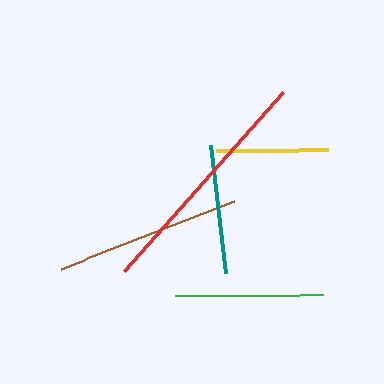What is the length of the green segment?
The green segment is approximately 147 pixels long.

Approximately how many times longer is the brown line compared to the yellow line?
The brown line is approximately 1.7 times the length of the yellow line.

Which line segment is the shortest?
The yellow line is the shortest at approximately 111 pixels.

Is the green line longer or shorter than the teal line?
The green line is longer than the teal line.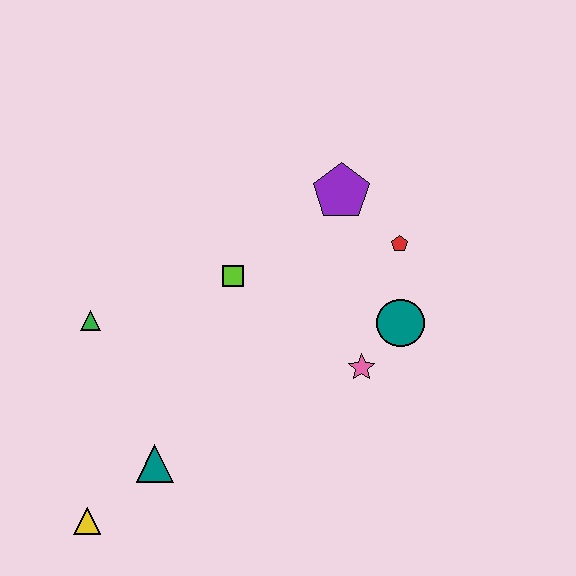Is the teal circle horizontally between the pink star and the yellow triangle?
No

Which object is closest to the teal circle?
The pink star is closest to the teal circle.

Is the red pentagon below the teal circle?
No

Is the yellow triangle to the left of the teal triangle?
Yes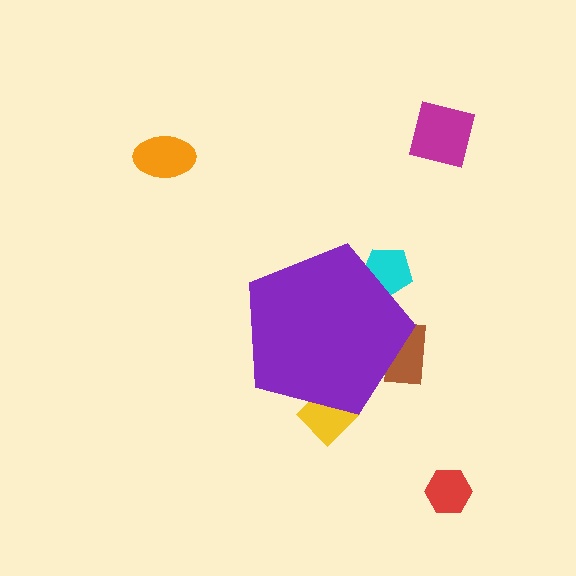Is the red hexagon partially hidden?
No, the red hexagon is fully visible.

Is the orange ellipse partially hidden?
No, the orange ellipse is fully visible.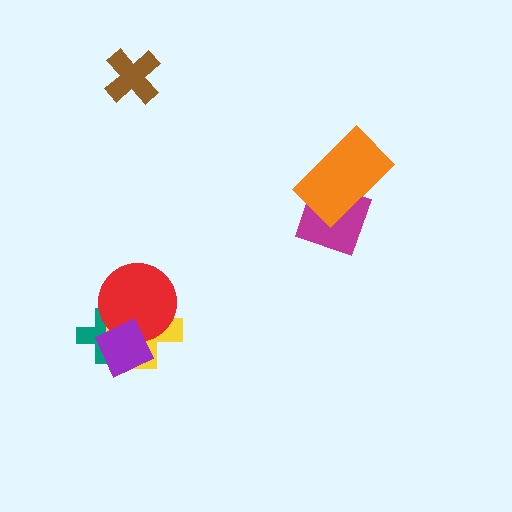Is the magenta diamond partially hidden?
Yes, it is partially covered by another shape.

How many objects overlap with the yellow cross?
3 objects overlap with the yellow cross.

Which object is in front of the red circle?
The purple diamond is in front of the red circle.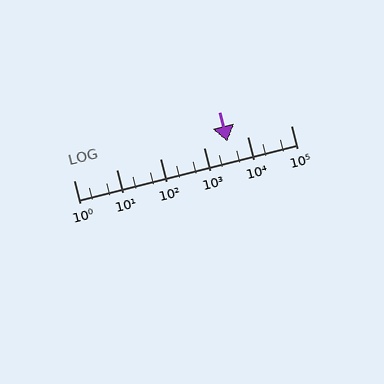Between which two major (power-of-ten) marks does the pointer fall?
The pointer is between 1000 and 10000.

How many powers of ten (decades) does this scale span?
The scale spans 5 decades, from 1 to 100000.